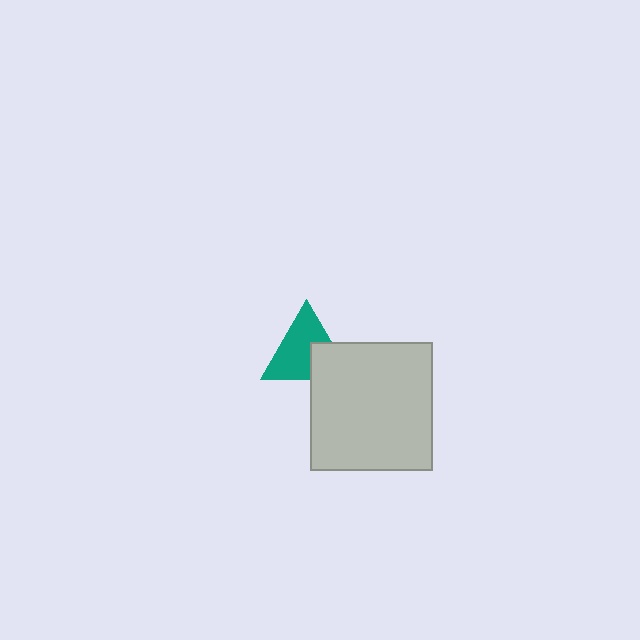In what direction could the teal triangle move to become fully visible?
The teal triangle could move toward the upper-left. That would shift it out from behind the light gray rectangle entirely.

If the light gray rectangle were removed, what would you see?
You would see the complete teal triangle.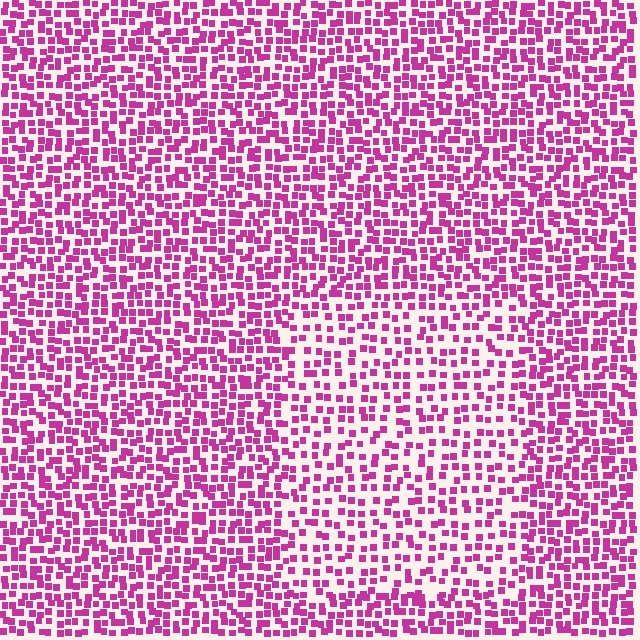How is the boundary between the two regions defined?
The boundary is defined by a change in element density (approximately 1.6x ratio). All elements are the same color, size, and shape.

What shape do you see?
I see a rectangle.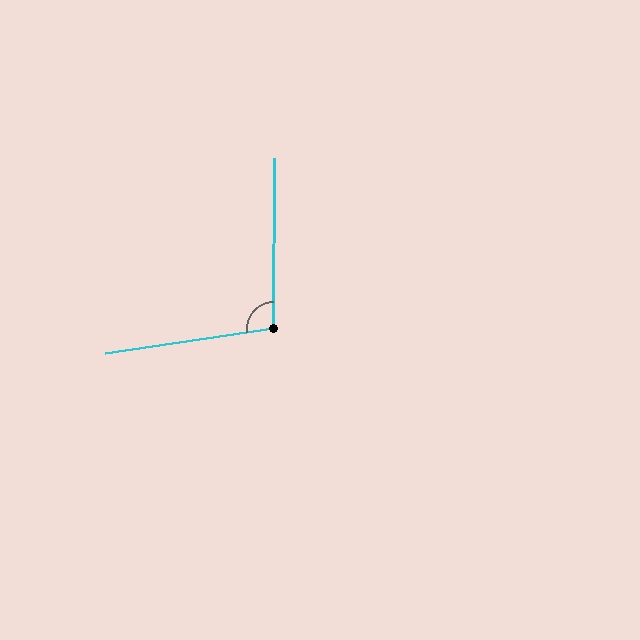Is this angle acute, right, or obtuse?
It is obtuse.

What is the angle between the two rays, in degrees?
Approximately 98 degrees.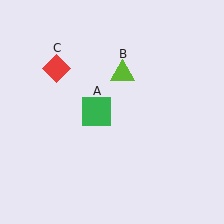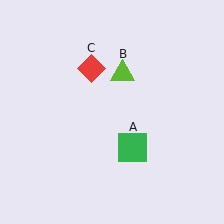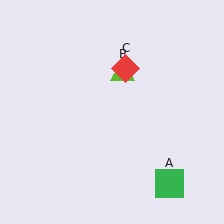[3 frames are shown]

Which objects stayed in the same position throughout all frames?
Lime triangle (object B) remained stationary.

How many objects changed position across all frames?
2 objects changed position: green square (object A), red diamond (object C).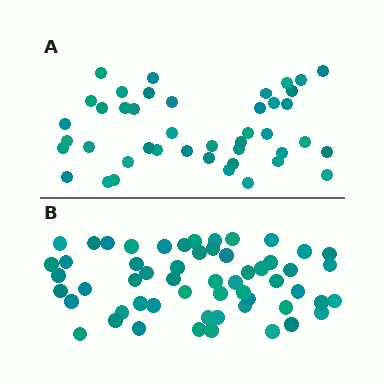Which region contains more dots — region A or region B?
Region B (the bottom region) has more dots.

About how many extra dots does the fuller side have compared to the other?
Region B has approximately 15 more dots than region A.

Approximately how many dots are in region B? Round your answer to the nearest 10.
About 60 dots. (The exact count is 56, which rounds to 60.)